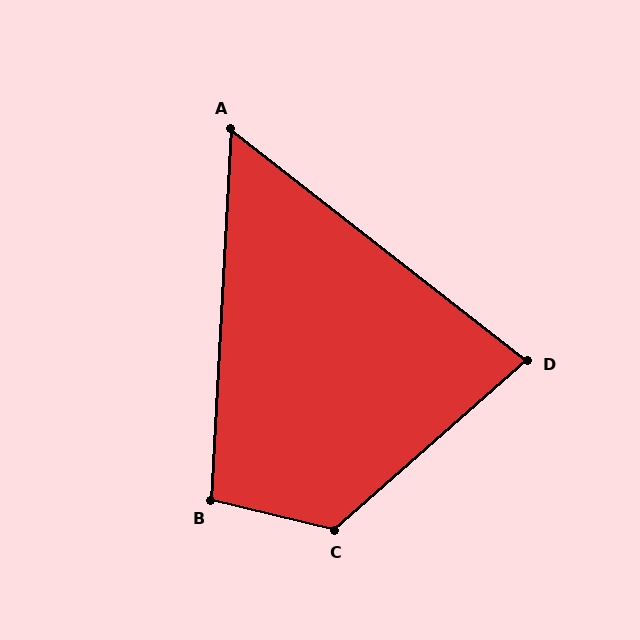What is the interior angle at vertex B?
Approximately 101 degrees (obtuse).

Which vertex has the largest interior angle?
C, at approximately 125 degrees.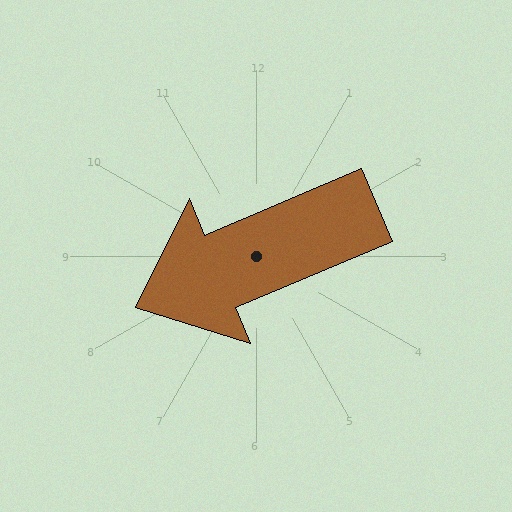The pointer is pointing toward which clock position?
Roughly 8 o'clock.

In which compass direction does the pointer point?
Southwest.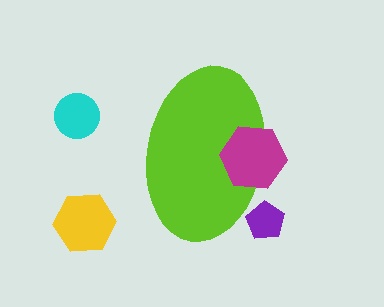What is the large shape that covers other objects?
A lime ellipse.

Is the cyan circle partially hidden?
No, the cyan circle is fully visible.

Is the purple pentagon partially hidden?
Yes, the purple pentagon is partially hidden behind the lime ellipse.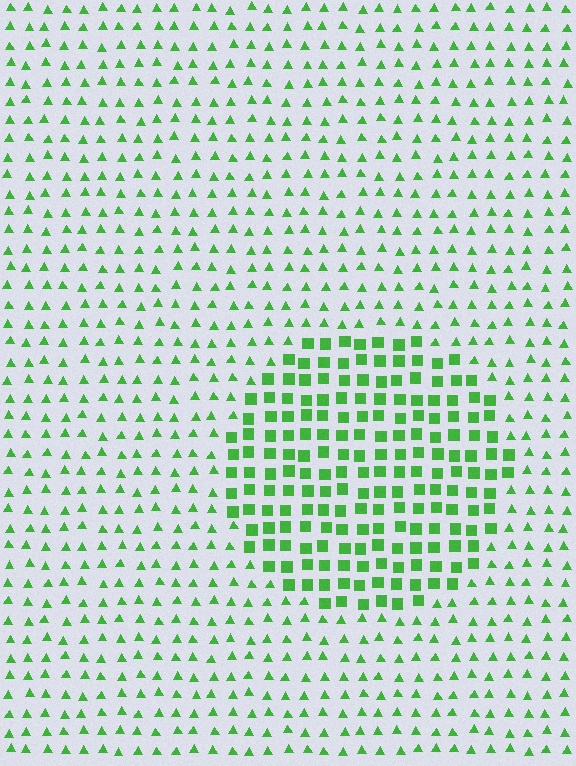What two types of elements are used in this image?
The image uses squares inside the circle region and triangles outside it.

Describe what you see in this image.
The image is filled with small green elements arranged in a uniform grid. A circle-shaped region contains squares, while the surrounding area contains triangles. The boundary is defined purely by the change in element shape.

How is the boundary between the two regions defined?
The boundary is defined by a change in element shape: squares inside vs. triangles outside. All elements share the same color and spacing.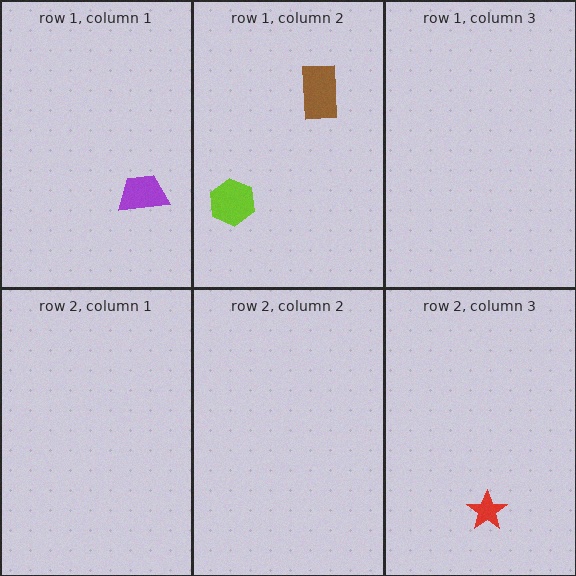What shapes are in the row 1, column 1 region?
The purple trapezoid.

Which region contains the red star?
The row 2, column 3 region.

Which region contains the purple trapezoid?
The row 1, column 1 region.